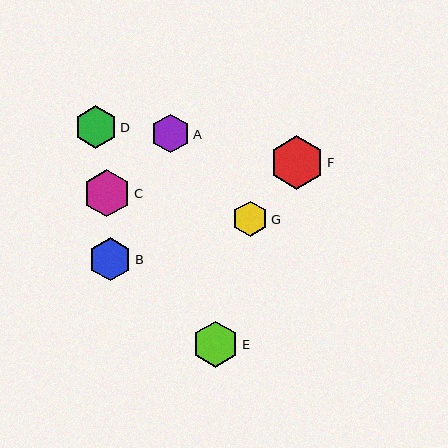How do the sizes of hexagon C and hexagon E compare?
Hexagon C and hexagon E are approximately the same size.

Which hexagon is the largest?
Hexagon F is the largest with a size of approximately 54 pixels.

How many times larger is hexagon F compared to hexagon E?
Hexagon F is approximately 1.2 times the size of hexagon E.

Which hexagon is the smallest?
Hexagon G is the smallest with a size of approximately 35 pixels.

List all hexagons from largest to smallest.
From largest to smallest: F, C, E, B, D, A, G.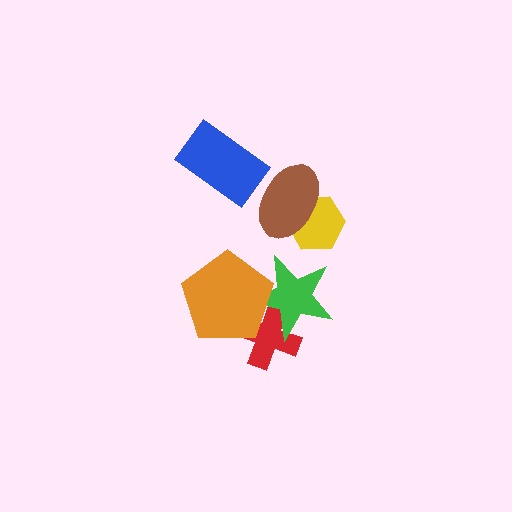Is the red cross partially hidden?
Yes, it is partially covered by another shape.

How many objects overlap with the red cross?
2 objects overlap with the red cross.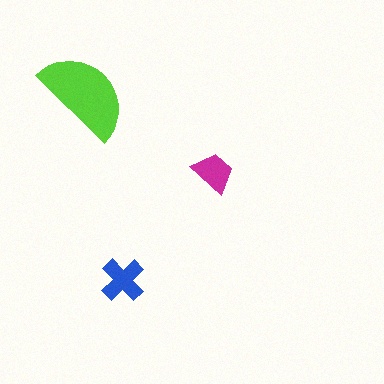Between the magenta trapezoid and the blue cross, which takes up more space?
The blue cross.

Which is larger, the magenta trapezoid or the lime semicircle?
The lime semicircle.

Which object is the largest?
The lime semicircle.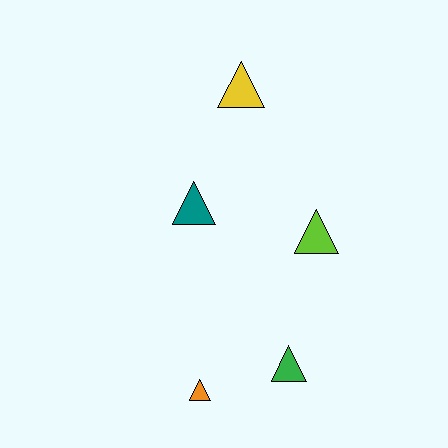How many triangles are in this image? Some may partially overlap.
There are 5 triangles.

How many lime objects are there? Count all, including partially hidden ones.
There is 1 lime object.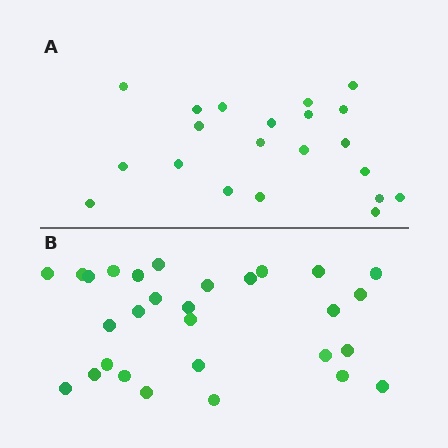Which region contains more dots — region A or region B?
Region B (the bottom region) has more dots.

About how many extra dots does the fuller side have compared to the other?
Region B has roughly 8 or so more dots than region A.